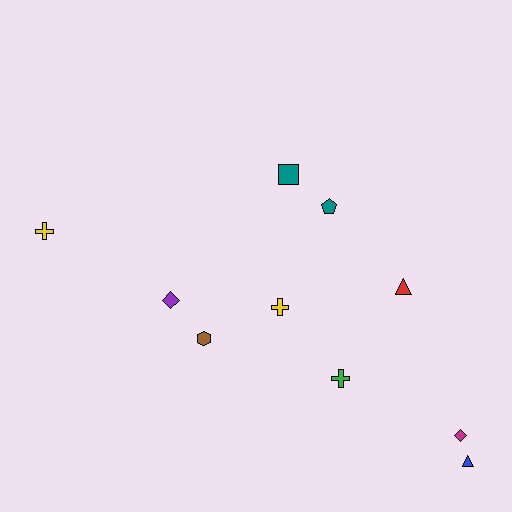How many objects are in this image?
There are 10 objects.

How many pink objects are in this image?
There are no pink objects.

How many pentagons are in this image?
There is 1 pentagon.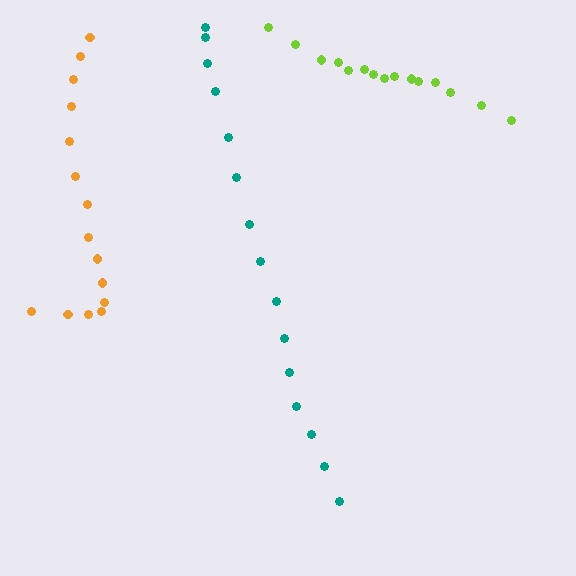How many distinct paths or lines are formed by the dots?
There are 3 distinct paths.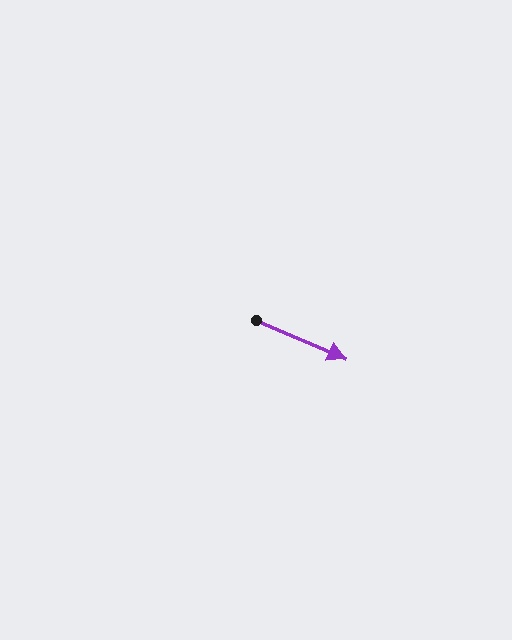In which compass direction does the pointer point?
Southeast.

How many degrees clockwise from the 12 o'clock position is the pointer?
Approximately 113 degrees.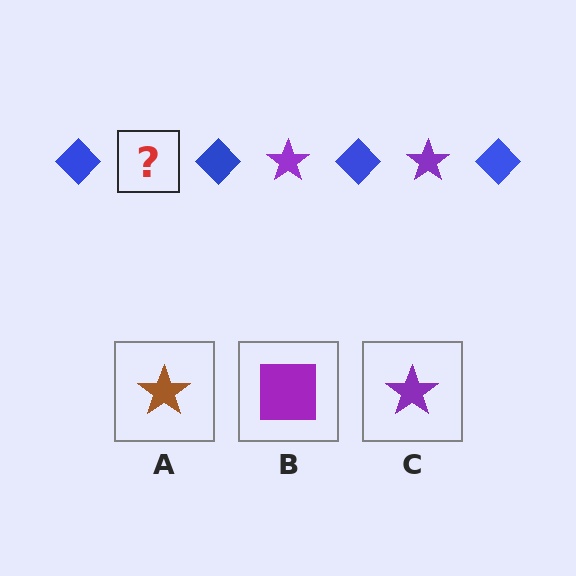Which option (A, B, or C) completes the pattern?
C.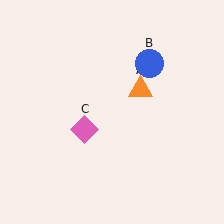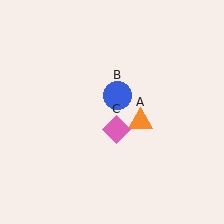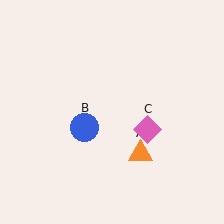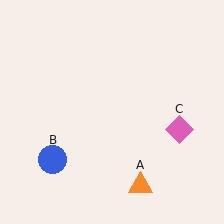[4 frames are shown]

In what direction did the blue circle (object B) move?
The blue circle (object B) moved down and to the left.